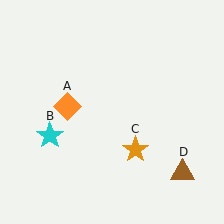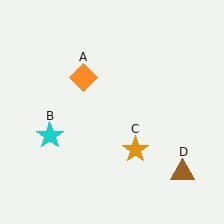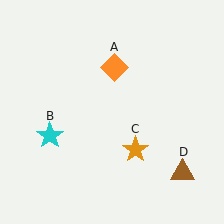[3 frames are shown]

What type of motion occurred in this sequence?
The orange diamond (object A) rotated clockwise around the center of the scene.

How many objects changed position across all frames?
1 object changed position: orange diamond (object A).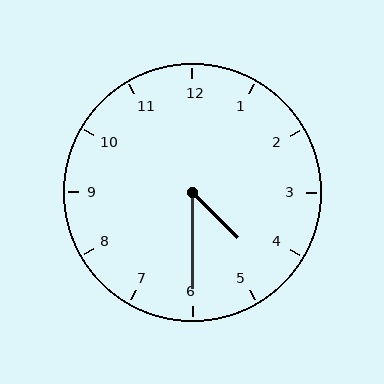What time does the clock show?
4:30.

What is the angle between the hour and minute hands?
Approximately 45 degrees.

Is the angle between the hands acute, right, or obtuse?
It is acute.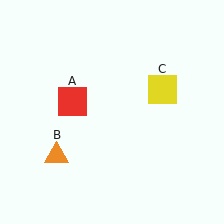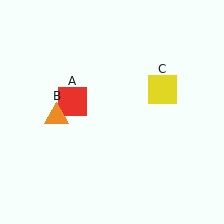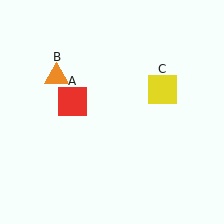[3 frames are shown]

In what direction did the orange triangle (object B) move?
The orange triangle (object B) moved up.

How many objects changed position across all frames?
1 object changed position: orange triangle (object B).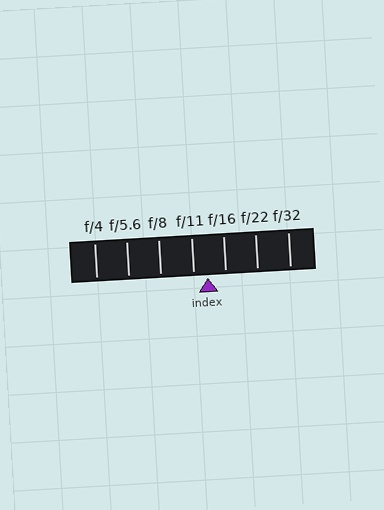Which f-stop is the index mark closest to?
The index mark is closest to f/11.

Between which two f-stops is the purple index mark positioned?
The index mark is between f/11 and f/16.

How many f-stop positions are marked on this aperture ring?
There are 7 f-stop positions marked.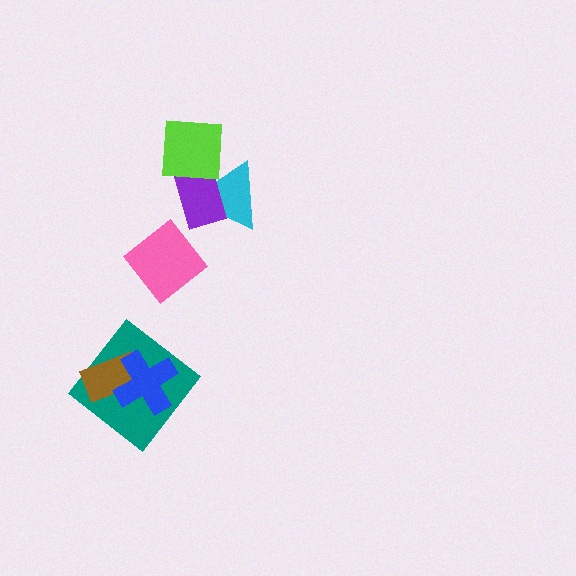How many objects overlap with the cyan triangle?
2 objects overlap with the cyan triangle.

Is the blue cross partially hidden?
No, no other shape covers it.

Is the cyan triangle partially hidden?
Yes, it is partially covered by another shape.